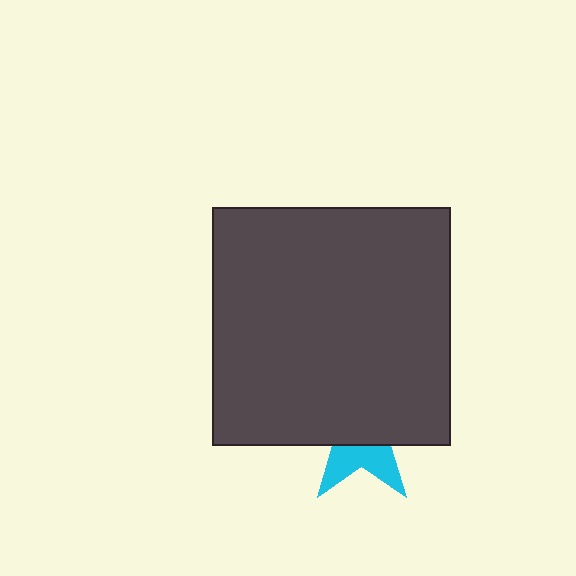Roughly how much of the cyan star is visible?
A small part of it is visible (roughly 36%).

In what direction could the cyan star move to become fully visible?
The cyan star could move down. That would shift it out from behind the dark gray square entirely.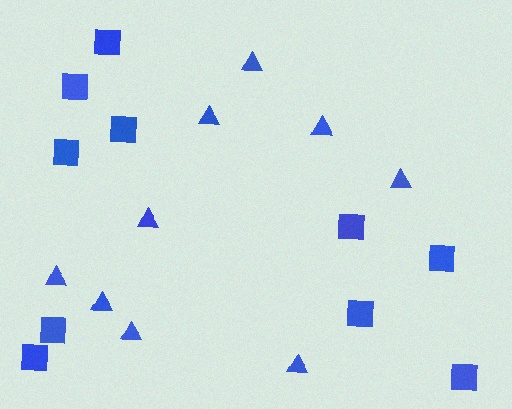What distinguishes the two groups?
There are 2 groups: one group of triangles (9) and one group of squares (10).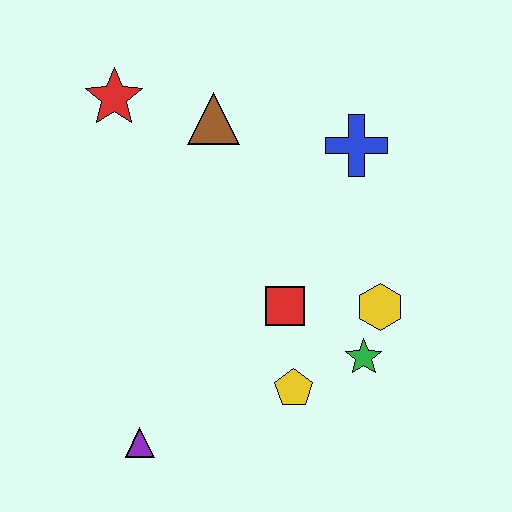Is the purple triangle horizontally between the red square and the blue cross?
No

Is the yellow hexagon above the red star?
No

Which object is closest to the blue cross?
The brown triangle is closest to the blue cross.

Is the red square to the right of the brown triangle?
Yes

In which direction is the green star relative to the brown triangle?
The green star is below the brown triangle.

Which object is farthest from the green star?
The red star is farthest from the green star.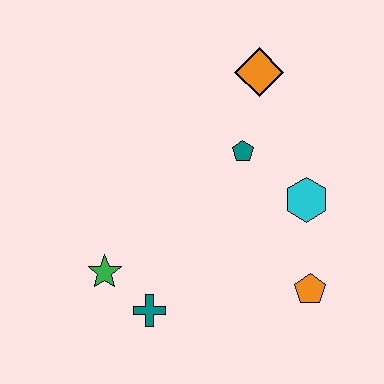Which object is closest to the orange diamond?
The teal pentagon is closest to the orange diamond.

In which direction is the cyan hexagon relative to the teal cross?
The cyan hexagon is to the right of the teal cross.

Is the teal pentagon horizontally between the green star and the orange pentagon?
Yes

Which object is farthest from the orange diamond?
The teal cross is farthest from the orange diamond.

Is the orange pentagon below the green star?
Yes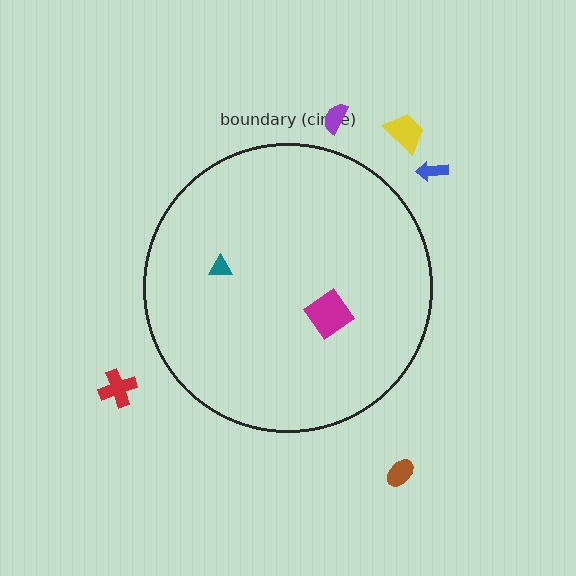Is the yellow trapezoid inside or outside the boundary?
Outside.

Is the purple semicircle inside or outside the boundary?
Outside.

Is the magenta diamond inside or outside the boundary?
Inside.